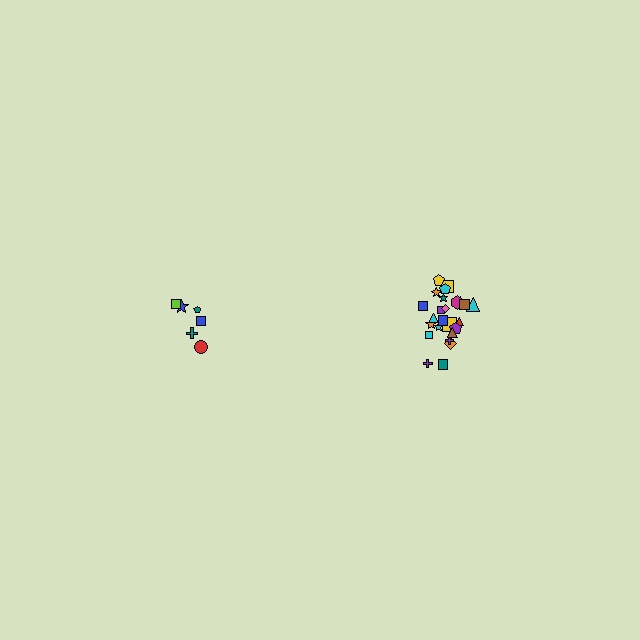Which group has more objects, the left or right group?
The right group.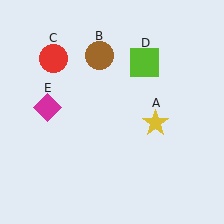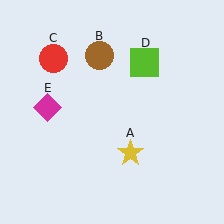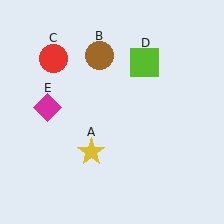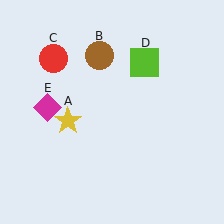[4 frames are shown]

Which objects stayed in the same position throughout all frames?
Brown circle (object B) and red circle (object C) and lime square (object D) and magenta diamond (object E) remained stationary.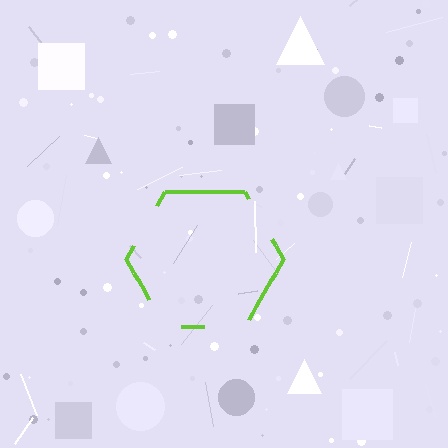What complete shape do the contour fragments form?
The contour fragments form a hexagon.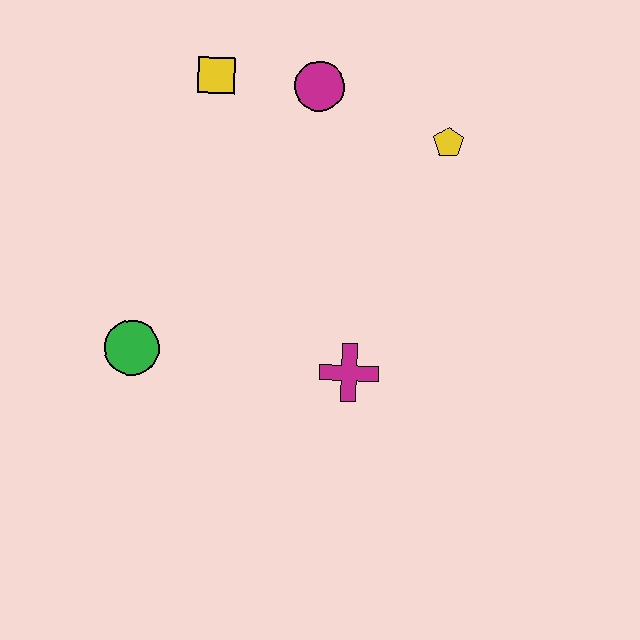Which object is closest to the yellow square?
The magenta circle is closest to the yellow square.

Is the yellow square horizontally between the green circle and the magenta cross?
Yes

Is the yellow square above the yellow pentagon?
Yes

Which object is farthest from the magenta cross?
The yellow square is farthest from the magenta cross.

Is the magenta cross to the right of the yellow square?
Yes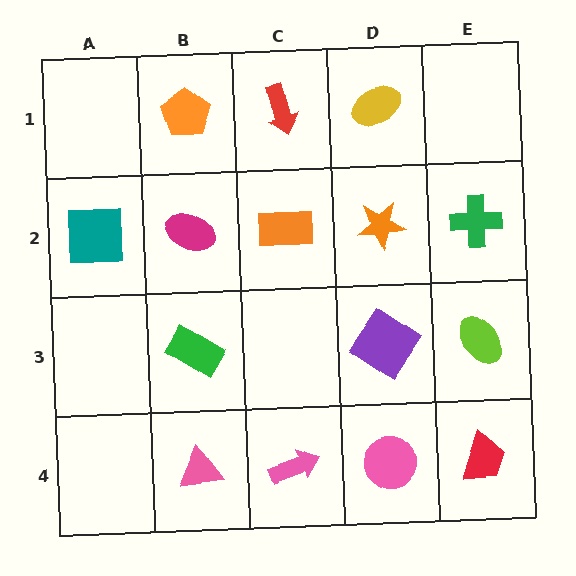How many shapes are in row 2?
5 shapes.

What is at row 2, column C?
An orange rectangle.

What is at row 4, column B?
A pink triangle.